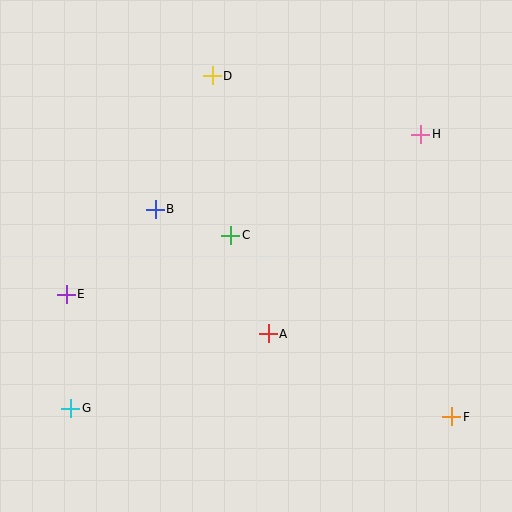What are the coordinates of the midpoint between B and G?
The midpoint between B and G is at (113, 309).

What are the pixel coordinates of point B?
Point B is at (155, 209).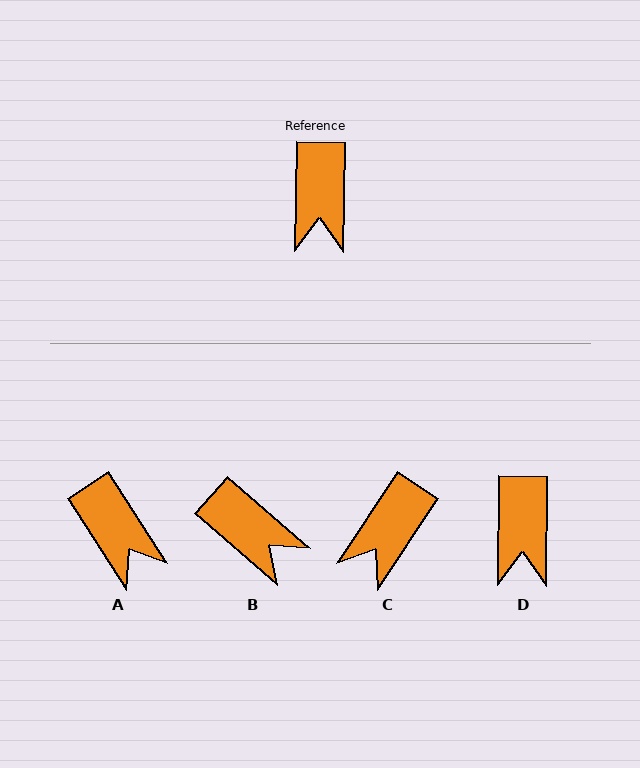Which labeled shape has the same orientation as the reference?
D.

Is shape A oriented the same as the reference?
No, it is off by about 34 degrees.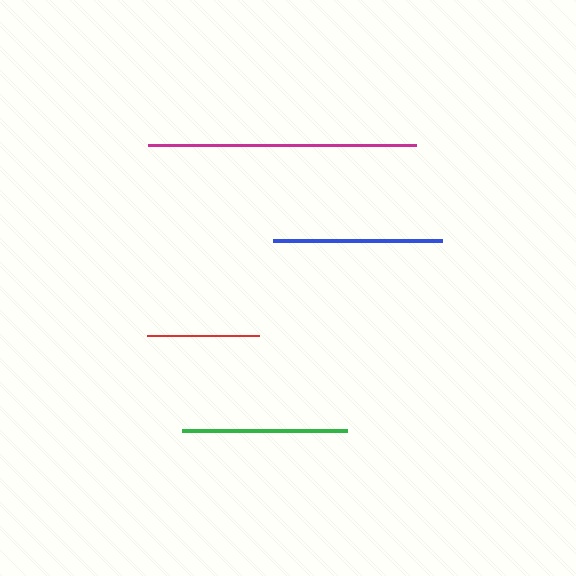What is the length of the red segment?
The red segment is approximately 111 pixels long.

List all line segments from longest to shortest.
From longest to shortest: magenta, blue, green, red.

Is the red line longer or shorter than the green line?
The green line is longer than the red line.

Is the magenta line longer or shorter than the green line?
The magenta line is longer than the green line.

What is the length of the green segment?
The green segment is approximately 165 pixels long.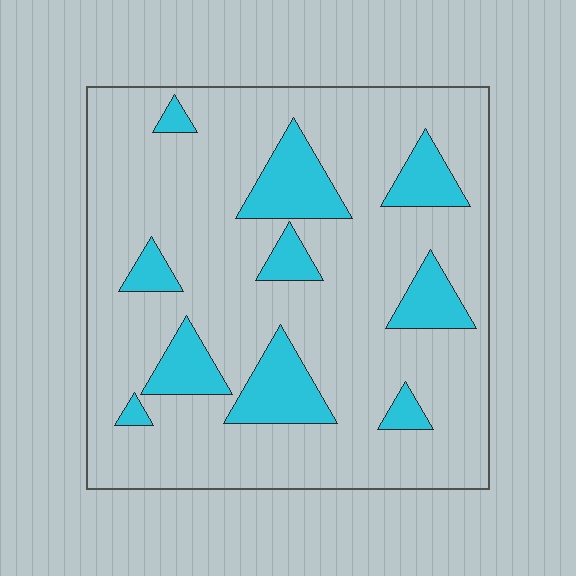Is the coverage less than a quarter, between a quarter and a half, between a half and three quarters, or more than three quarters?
Less than a quarter.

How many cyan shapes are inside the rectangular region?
10.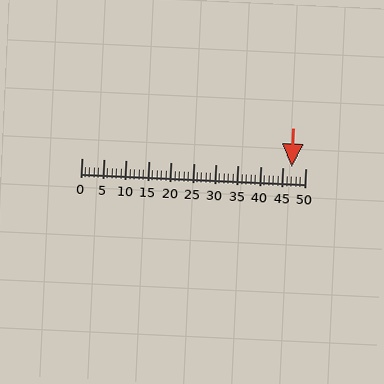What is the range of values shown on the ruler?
The ruler shows values from 0 to 50.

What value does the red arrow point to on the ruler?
The red arrow points to approximately 47.